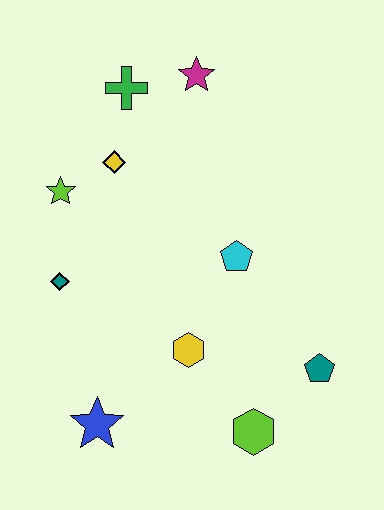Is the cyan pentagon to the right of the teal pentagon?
No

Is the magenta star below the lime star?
No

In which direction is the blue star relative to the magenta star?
The blue star is below the magenta star.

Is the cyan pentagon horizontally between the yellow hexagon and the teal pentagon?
Yes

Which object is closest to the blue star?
The yellow hexagon is closest to the blue star.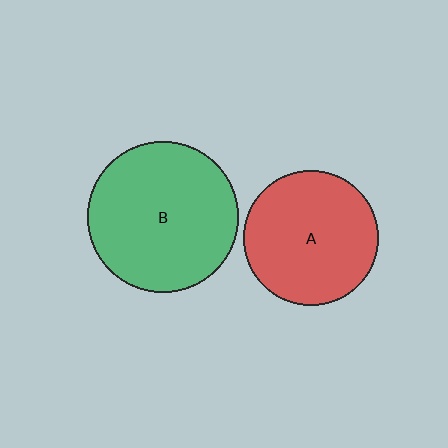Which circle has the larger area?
Circle B (green).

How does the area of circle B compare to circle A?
Approximately 1.2 times.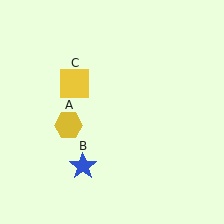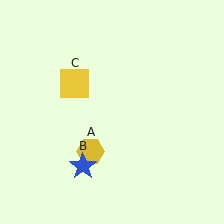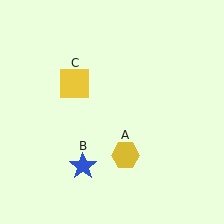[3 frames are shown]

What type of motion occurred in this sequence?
The yellow hexagon (object A) rotated counterclockwise around the center of the scene.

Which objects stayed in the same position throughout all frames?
Blue star (object B) and yellow square (object C) remained stationary.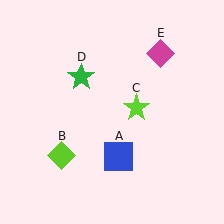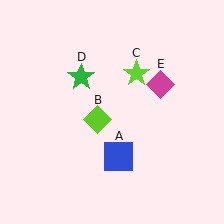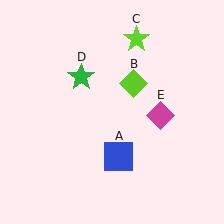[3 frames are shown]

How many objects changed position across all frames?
3 objects changed position: lime diamond (object B), lime star (object C), magenta diamond (object E).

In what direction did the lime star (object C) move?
The lime star (object C) moved up.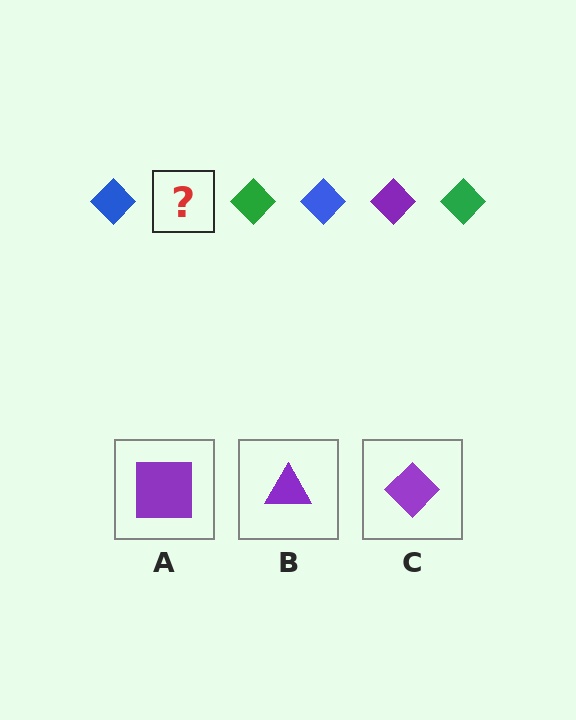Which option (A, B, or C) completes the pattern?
C.